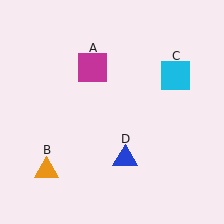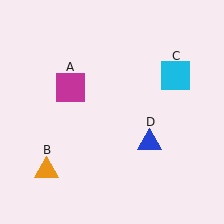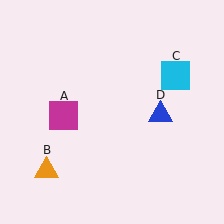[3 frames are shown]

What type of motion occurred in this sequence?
The magenta square (object A), blue triangle (object D) rotated counterclockwise around the center of the scene.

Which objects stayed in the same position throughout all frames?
Orange triangle (object B) and cyan square (object C) remained stationary.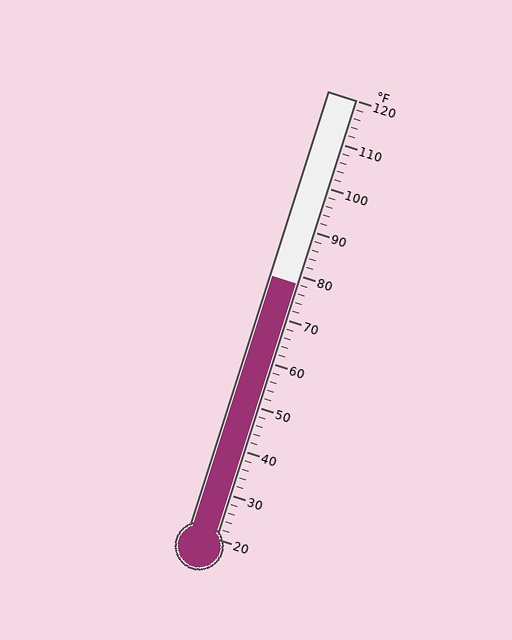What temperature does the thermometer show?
The thermometer shows approximately 78°F.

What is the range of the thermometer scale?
The thermometer scale ranges from 20°F to 120°F.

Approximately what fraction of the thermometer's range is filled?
The thermometer is filled to approximately 60% of its range.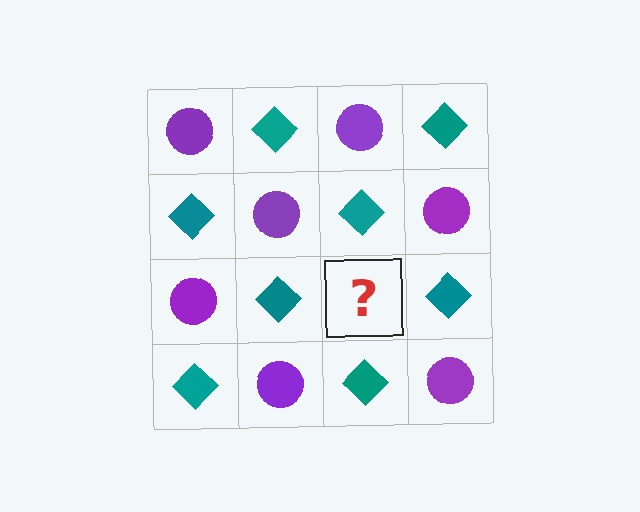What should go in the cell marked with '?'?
The missing cell should contain a purple circle.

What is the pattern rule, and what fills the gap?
The rule is that it alternates purple circle and teal diamond in a checkerboard pattern. The gap should be filled with a purple circle.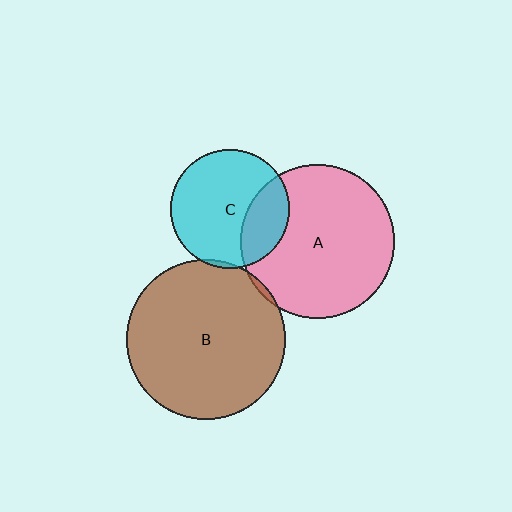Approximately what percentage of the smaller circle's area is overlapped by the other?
Approximately 5%.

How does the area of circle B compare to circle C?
Approximately 1.8 times.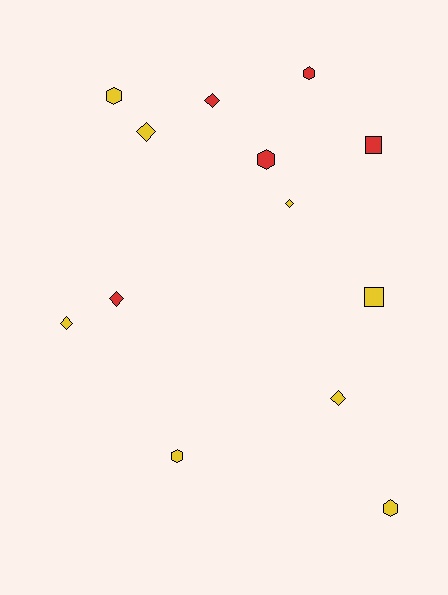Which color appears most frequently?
Yellow, with 8 objects.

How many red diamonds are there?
There are 2 red diamonds.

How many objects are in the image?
There are 13 objects.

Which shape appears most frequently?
Diamond, with 6 objects.